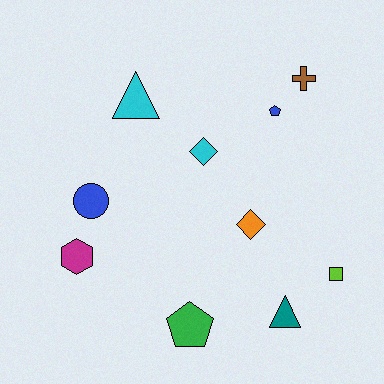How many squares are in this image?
There is 1 square.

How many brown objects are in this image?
There is 1 brown object.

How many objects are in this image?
There are 10 objects.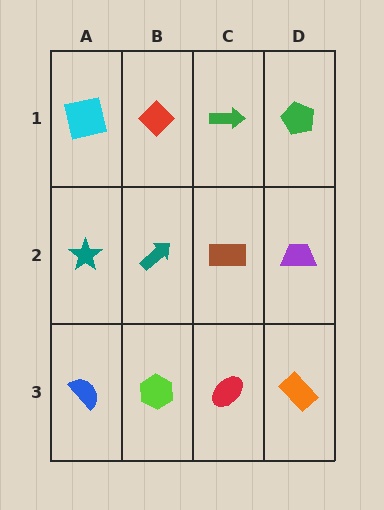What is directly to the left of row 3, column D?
A red ellipse.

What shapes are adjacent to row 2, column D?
A green pentagon (row 1, column D), an orange rectangle (row 3, column D), a brown rectangle (row 2, column C).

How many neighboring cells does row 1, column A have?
2.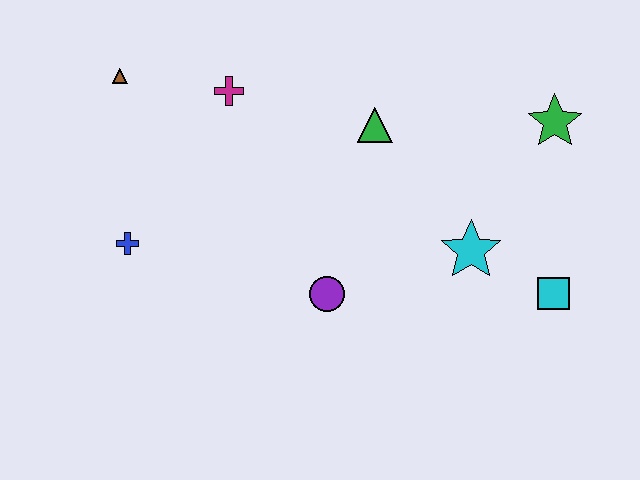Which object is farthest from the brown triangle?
The cyan square is farthest from the brown triangle.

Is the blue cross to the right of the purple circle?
No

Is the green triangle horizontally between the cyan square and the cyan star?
No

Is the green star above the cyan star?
Yes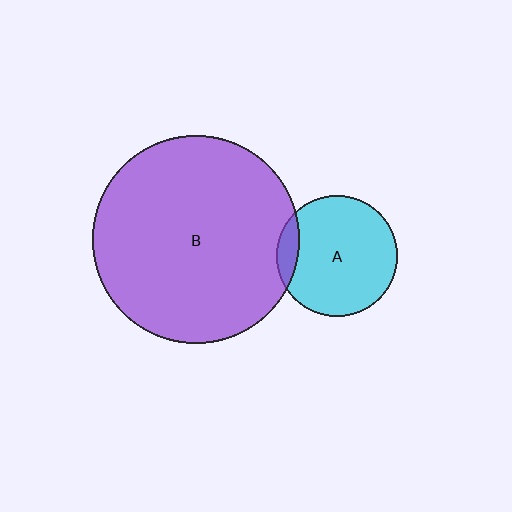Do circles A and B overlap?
Yes.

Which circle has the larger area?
Circle B (purple).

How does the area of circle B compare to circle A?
Approximately 3.0 times.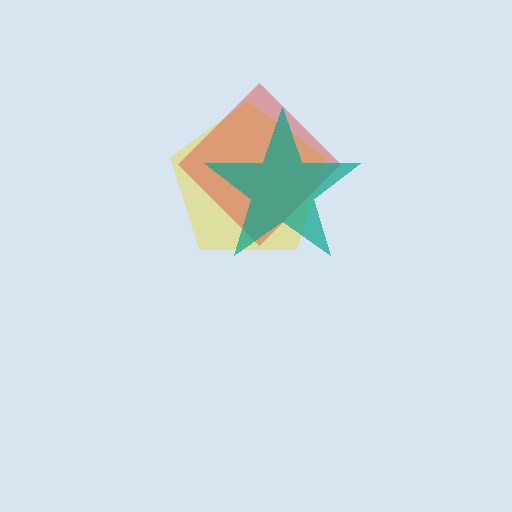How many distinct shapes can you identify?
There are 3 distinct shapes: a yellow pentagon, a red diamond, a teal star.